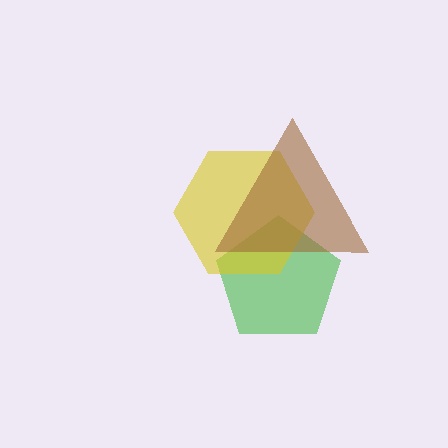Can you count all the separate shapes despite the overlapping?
Yes, there are 3 separate shapes.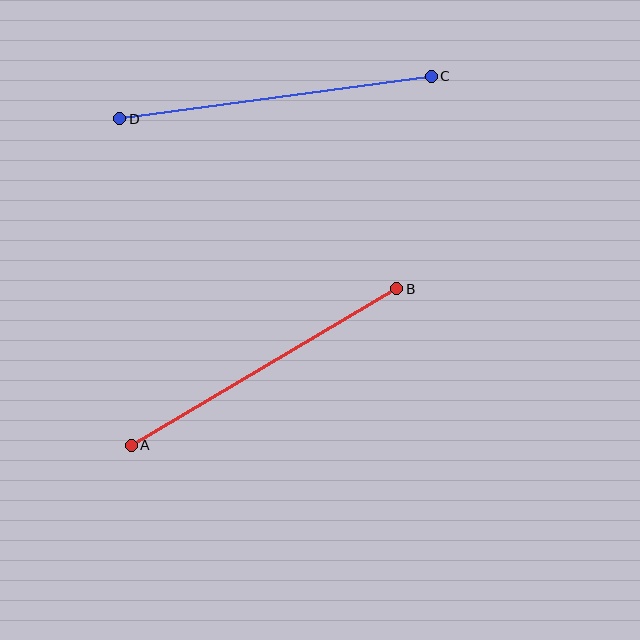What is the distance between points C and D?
The distance is approximately 314 pixels.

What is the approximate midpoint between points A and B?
The midpoint is at approximately (264, 367) pixels.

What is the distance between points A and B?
The distance is approximately 308 pixels.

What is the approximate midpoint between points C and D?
The midpoint is at approximately (275, 97) pixels.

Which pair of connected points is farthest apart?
Points C and D are farthest apart.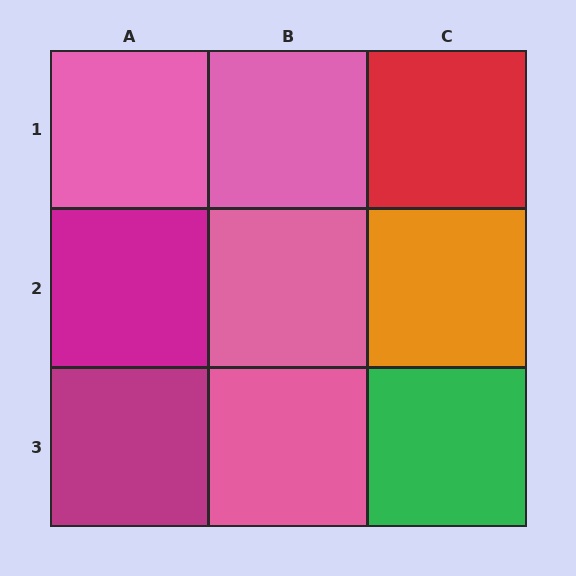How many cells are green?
1 cell is green.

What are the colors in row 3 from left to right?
Magenta, pink, green.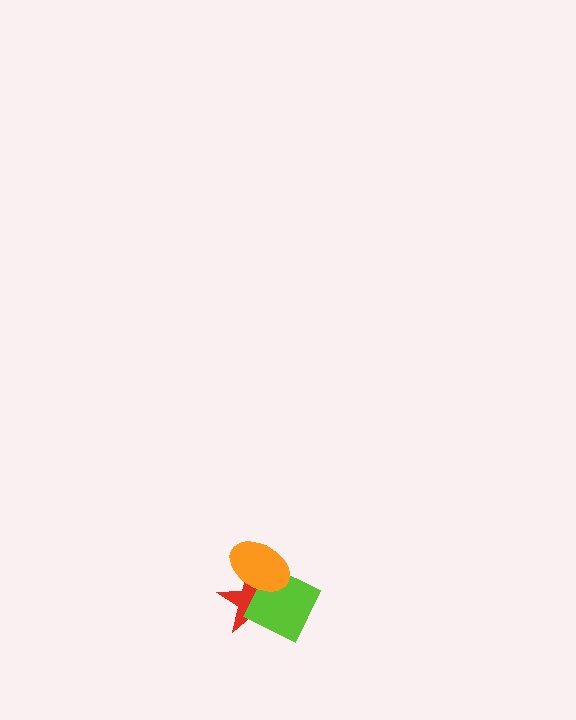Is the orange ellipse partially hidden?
No, no other shape covers it.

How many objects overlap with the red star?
2 objects overlap with the red star.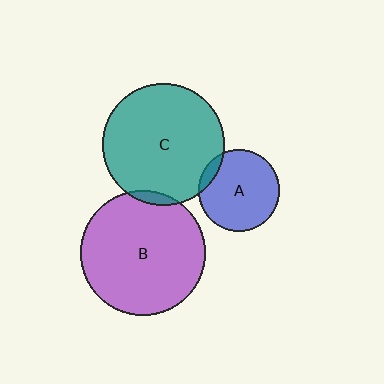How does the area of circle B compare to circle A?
Approximately 2.4 times.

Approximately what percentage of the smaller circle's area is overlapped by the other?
Approximately 10%.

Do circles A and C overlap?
Yes.